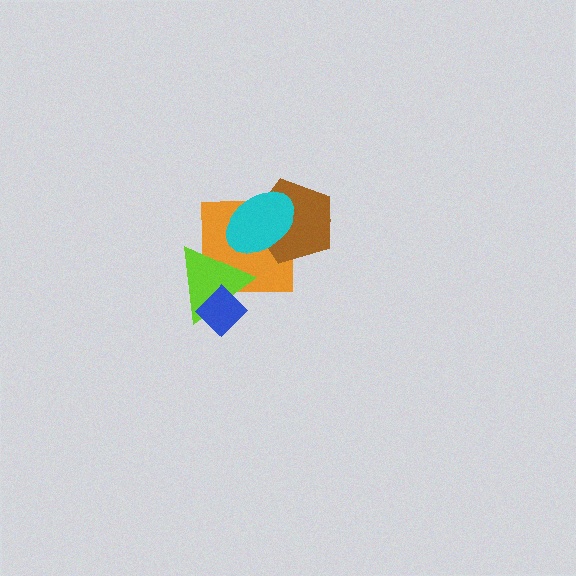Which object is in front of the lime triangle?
The blue diamond is in front of the lime triangle.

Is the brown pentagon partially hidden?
Yes, it is partially covered by another shape.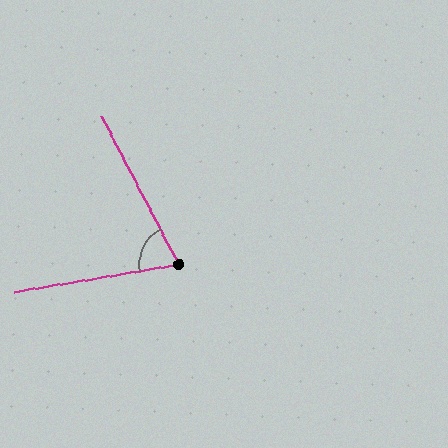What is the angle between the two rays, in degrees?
Approximately 72 degrees.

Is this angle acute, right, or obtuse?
It is acute.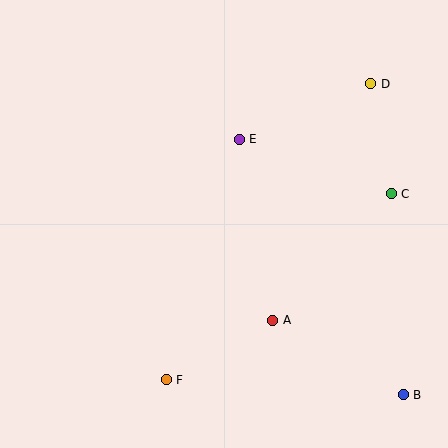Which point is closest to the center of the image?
Point E at (239, 139) is closest to the center.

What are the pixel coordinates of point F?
Point F is at (166, 380).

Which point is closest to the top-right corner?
Point D is closest to the top-right corner.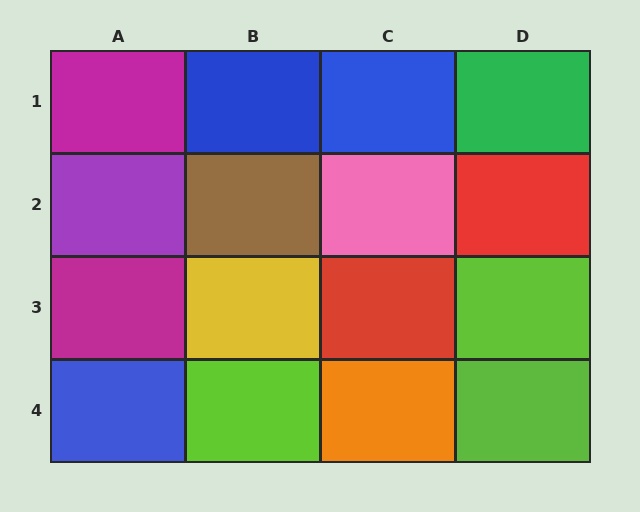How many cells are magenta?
2 cells are magenta.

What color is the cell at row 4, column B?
Lime.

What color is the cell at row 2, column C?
Pink.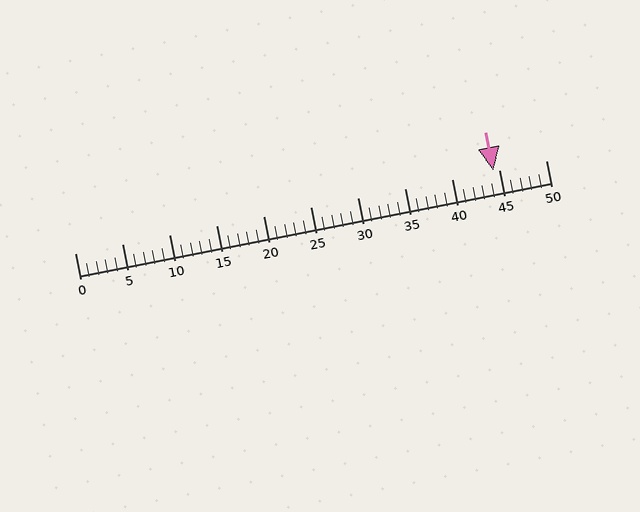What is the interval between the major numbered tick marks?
The major tick marks are spaced 5 units apart.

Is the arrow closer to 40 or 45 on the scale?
The arrow is closer to 45.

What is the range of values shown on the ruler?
The ruler shows values from 0 to 50.